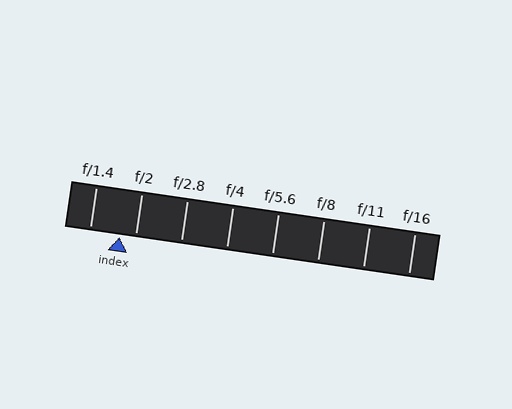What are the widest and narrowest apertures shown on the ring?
The widest aperture shown is f/1.4 and the narrowest is f/16.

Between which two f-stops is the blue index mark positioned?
The index mark is between f/1.4 and f/2.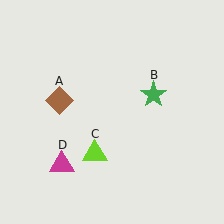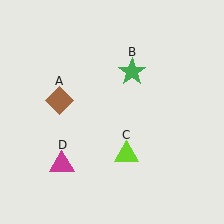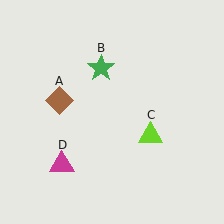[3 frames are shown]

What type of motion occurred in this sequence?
The green star (object B), lime triangle (object C) rotated counterclockwise around the center of the scene.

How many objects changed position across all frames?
2 objects changed position: green star (object B), lime triangle (object C).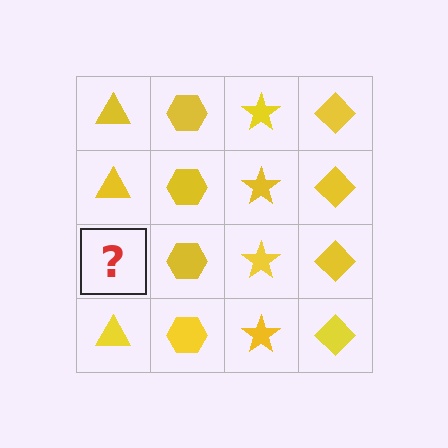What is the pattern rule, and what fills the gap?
The rule is that each column has a consistent shape. The gap should be filled with a yellow triangle.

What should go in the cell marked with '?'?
The missing cell should contain a yellow triangle.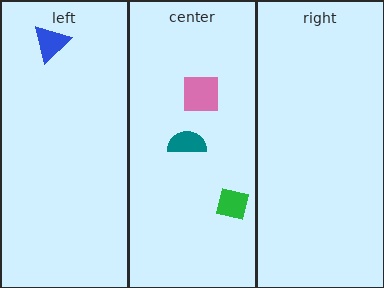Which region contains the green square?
The center region.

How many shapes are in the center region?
3.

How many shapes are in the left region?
1.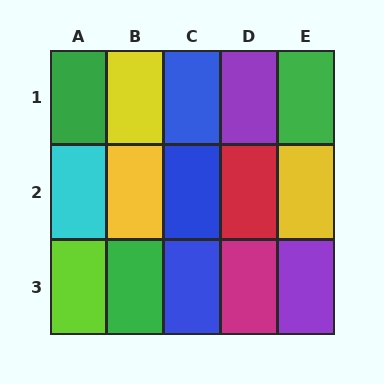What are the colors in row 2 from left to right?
Cyan, yellow, blue, red, yellow.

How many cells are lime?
1 cell is lime.